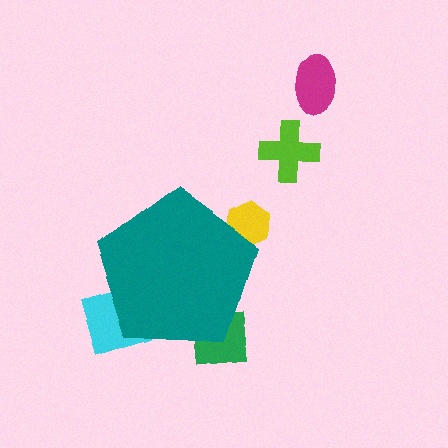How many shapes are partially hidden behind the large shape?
3 shapes are partially hidden.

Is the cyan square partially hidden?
Yes, the cyan square is partially hidden behind the teal pentagon.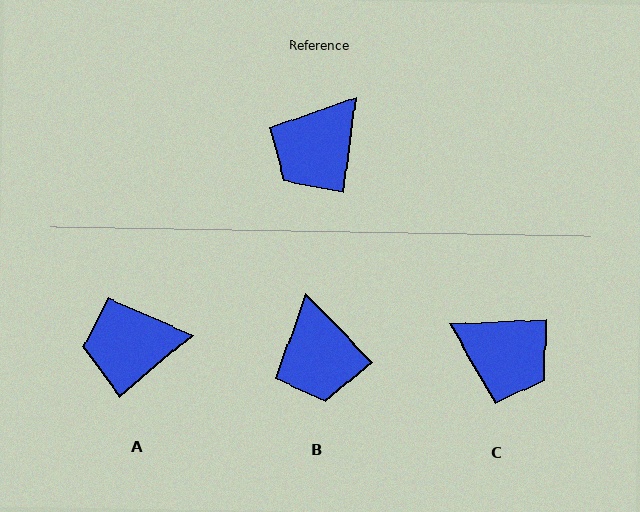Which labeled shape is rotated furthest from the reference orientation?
C, about 100 degrees away.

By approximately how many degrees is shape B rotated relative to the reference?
Approximately 51 degrees counter-clockwise.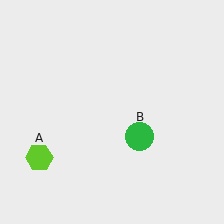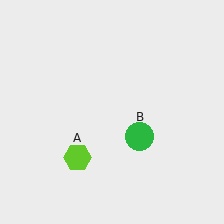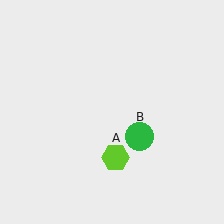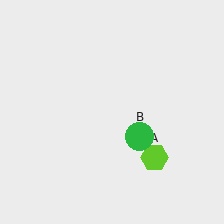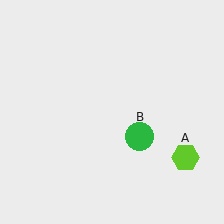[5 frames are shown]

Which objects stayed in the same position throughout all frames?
Green circle (object B) remained stationary.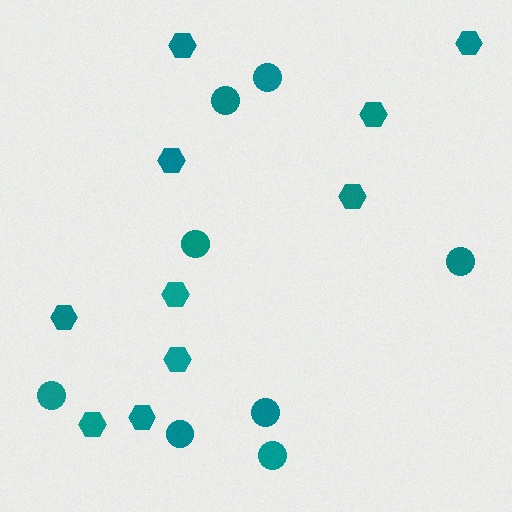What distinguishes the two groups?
There are 2 groups: one group of hexagons (10) and one group of circles (8).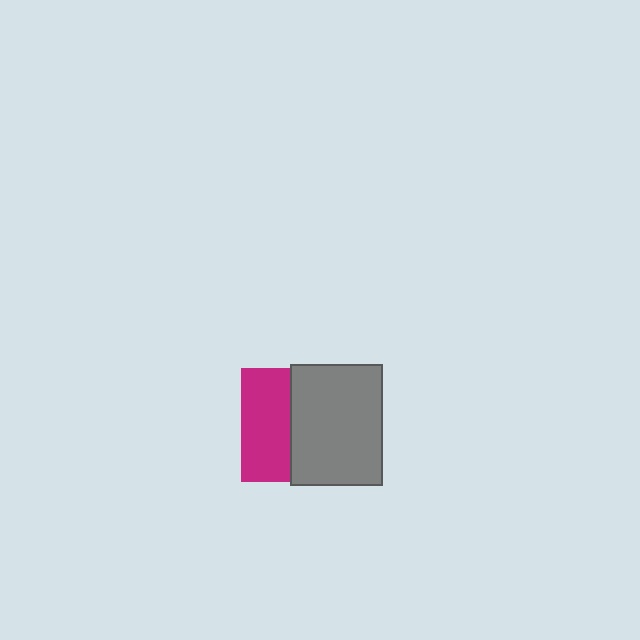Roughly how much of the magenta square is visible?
A small part of it is visible (roughly 42%).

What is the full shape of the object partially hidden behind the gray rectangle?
The partially hidden object is a magenta square.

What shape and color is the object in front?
The object in front is a gray rectangle.